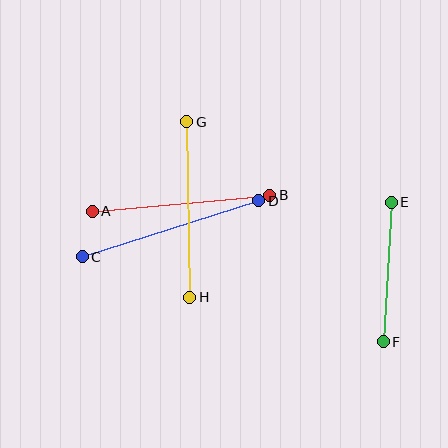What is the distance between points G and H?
The distance is approximately 175 pixels.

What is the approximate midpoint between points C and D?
The midpoint is at approximately (171, 229) pixels.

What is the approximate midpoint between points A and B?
The midpoint is at approximately (181, 203) pixels.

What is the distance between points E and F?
The distance is approximately 140 pixels.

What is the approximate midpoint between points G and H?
The midpoint is at approximately (188, 210) pixels.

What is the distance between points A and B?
The distance is approximately 178 pixels.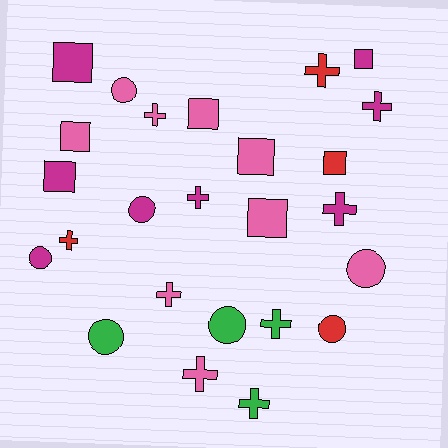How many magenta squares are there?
There are 3 magenta squares.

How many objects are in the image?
There are 25 objects.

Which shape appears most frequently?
Cross, with 10 objects.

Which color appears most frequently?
Pink, with 9 objects.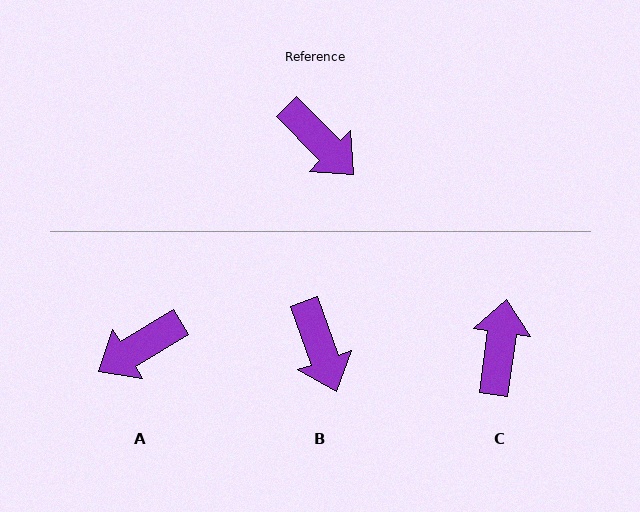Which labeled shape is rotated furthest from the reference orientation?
C, about 127 degrees away.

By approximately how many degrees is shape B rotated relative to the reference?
Approximately 25 degrees clockwise.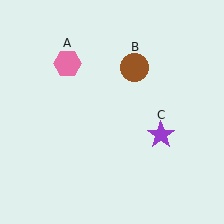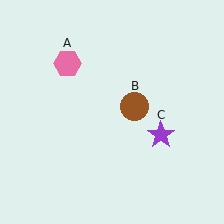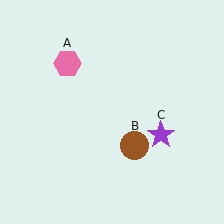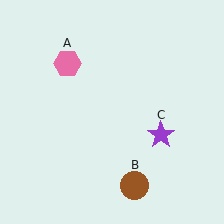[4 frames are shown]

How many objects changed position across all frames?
1 object changed position: brown circle (object B).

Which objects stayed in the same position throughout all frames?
Pink hexagon (object A) and purple star (object C) remained stationary.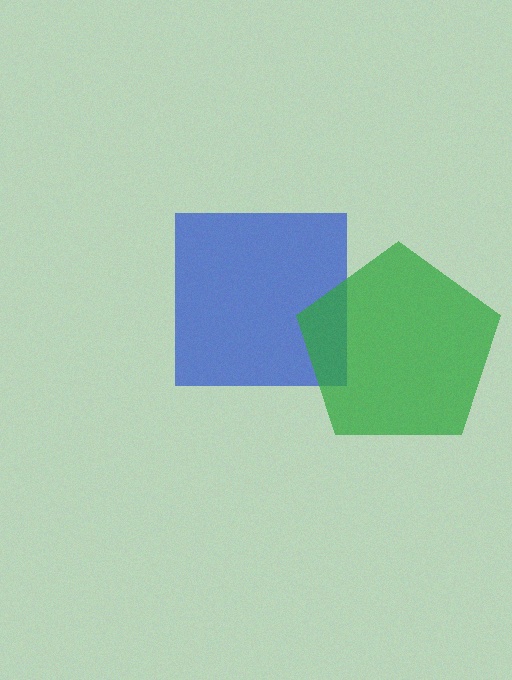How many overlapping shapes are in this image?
There are 2 overlapping shapes in the image.